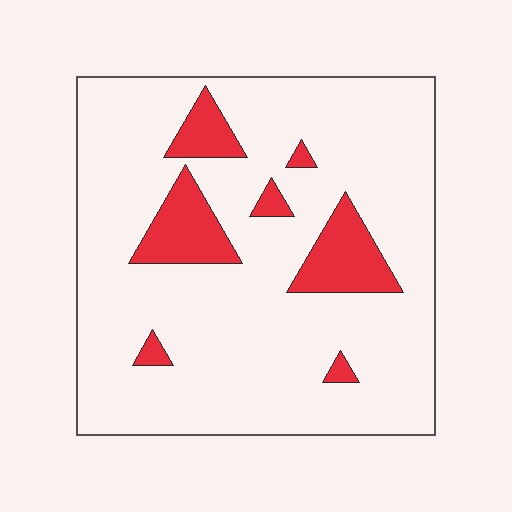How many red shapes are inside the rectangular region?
7.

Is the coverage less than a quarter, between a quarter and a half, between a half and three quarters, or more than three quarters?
Less than a quarter.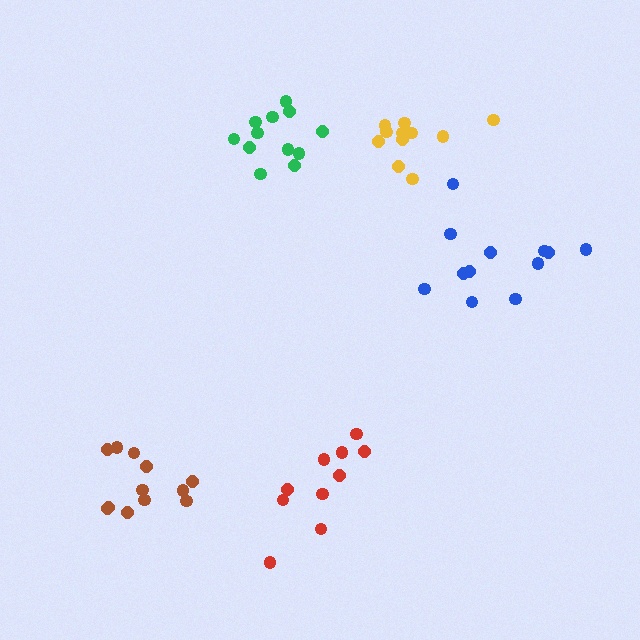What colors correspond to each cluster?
The clusters are colored: green, blue, brown, yellow, red.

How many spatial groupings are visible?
There are 5 spatial groupings.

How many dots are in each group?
Group 1: 12 dots, Group 2: 12 dots, Group 3: 12 dots, Group 4: 11 dots, Group 5: 10 dots (57 total).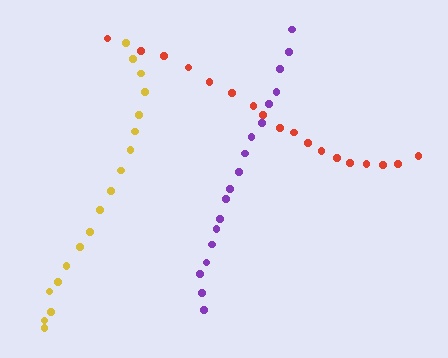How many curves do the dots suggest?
There are 3 distinct paths.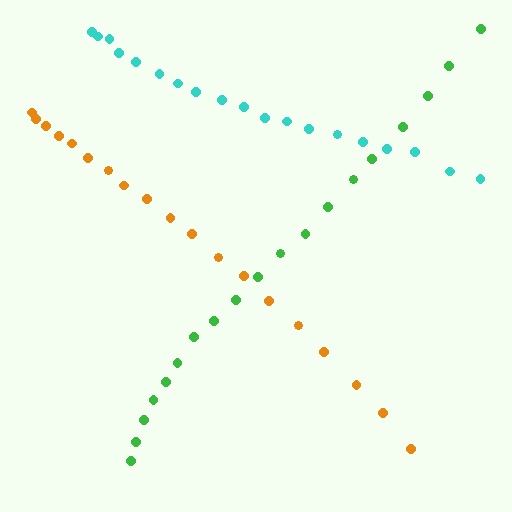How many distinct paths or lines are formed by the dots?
There are 3 distinct paths.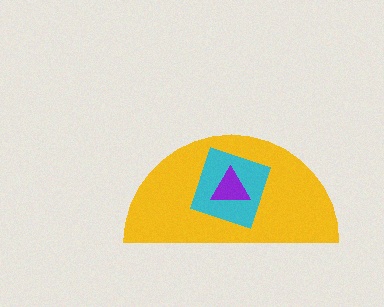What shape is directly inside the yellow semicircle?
The cyan square.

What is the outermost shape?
The yellow semicircle.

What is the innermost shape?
The purple triangle.